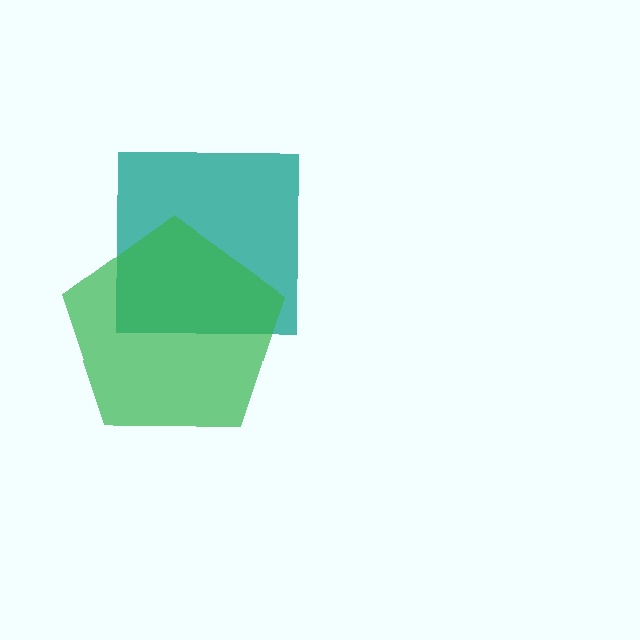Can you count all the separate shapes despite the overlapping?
Yes, there are 2 separate shapes.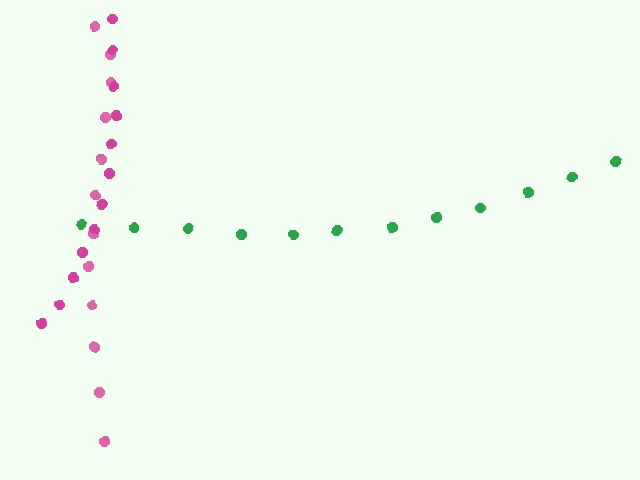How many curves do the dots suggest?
There are 3 distinct paths.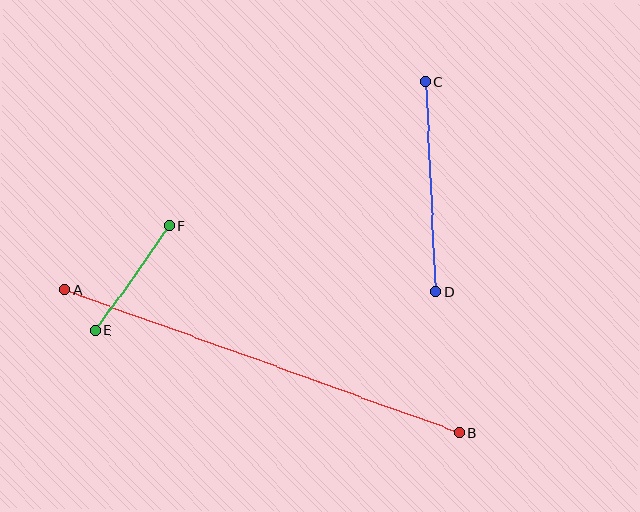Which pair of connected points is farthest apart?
Points A and B are farthest apart.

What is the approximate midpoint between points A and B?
The midpoint is at approximately (262, 361) pixels.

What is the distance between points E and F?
The distance is approximately 128 pixels.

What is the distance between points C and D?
The distance is approximately 210 pixels.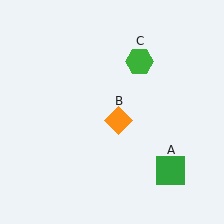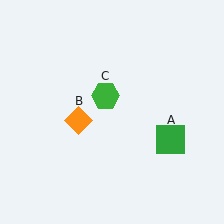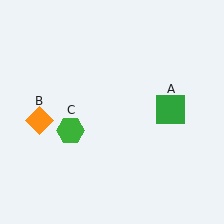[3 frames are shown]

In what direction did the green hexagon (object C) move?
The green hexagon (object C) moved down and to the left.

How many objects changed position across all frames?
3 objects changed position: green square (object A), orange diamond (object B), green hexagon (object C).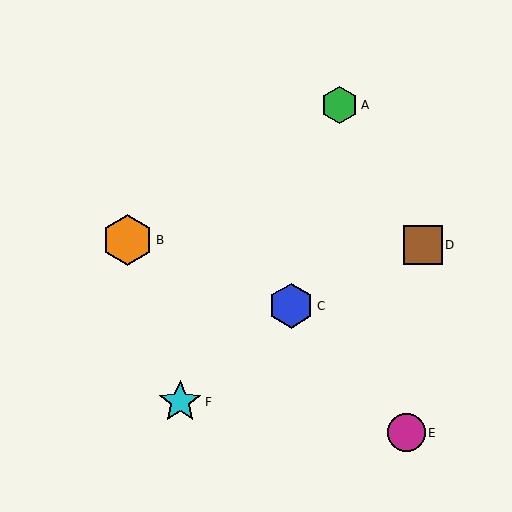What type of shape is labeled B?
Shape B is an orange hexagon.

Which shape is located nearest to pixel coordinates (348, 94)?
The green hexagon (labeled A) at (339, 105) is nearest to that location.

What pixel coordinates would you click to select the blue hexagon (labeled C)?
Click at (291, 306) to select the blue hexagon C.